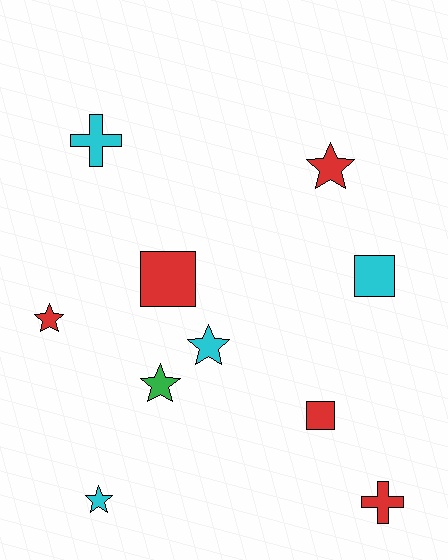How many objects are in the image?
There are 10 objects.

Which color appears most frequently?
Red, with 5 objects.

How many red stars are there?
There are 2 red stars.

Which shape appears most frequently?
Star, with 5 objects.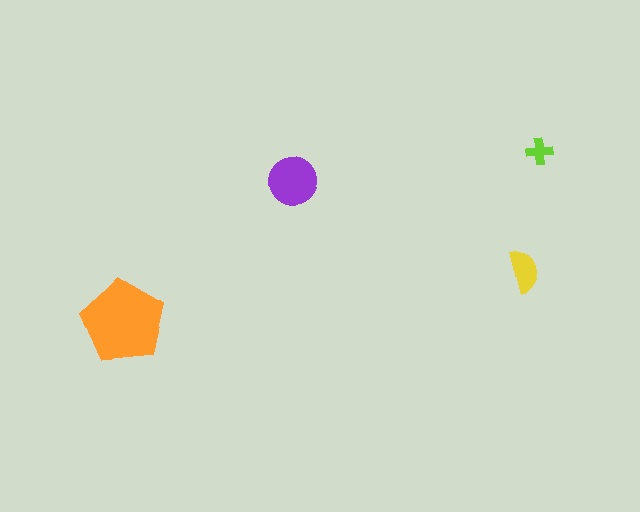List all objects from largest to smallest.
The orange pentagon, the purple circle, the yellow semicircle, the lime cross.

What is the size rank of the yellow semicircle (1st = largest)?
3rd.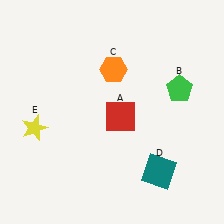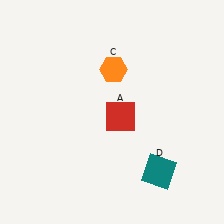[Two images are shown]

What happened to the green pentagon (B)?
The green pentagon (B) was removed in Image 2. It was in the top-right area of Image 1.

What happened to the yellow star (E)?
The yellow star (E) was removed in Image 2. It was in the bottom-left area of Image 1.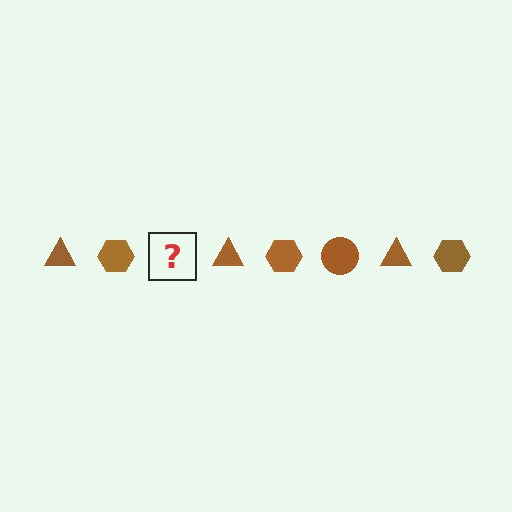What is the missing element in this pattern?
The missing element is a brown circle.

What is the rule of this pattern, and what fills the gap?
The rule is that the pattern cycles through triangle, hexagon, circle shapes in brown. The gap should be filled with a brown circle.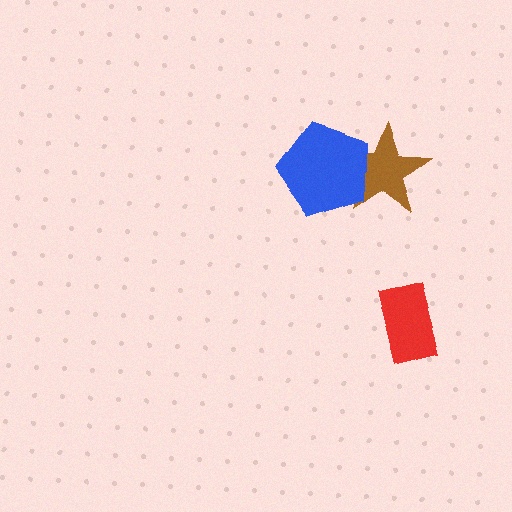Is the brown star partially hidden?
Yes, it is partially covered by another shape.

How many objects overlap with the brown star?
1 object overlaps with the brown star.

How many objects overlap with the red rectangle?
0 objects overlap with the red rectangle.